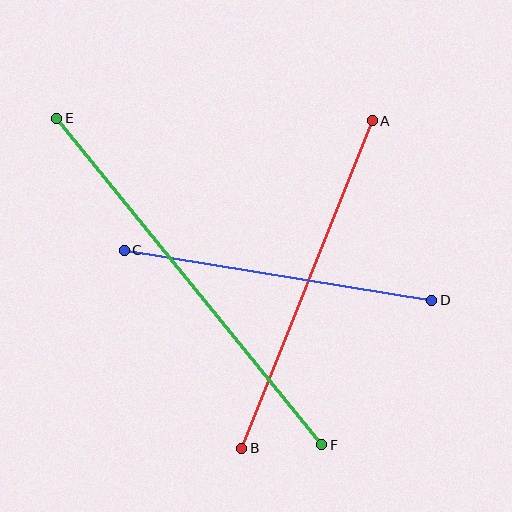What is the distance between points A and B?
The distance is approximately 352 pixels.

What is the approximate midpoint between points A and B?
The midpoint is at approximately (307, 285) pixels.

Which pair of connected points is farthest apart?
Points E and F are farthest apart.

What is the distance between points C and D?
The distance is approximately 311 pixels.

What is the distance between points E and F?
The distance is approximately 421 pixels.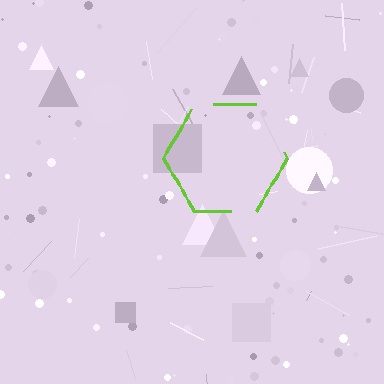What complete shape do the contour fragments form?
The contour fragments form a hexagon.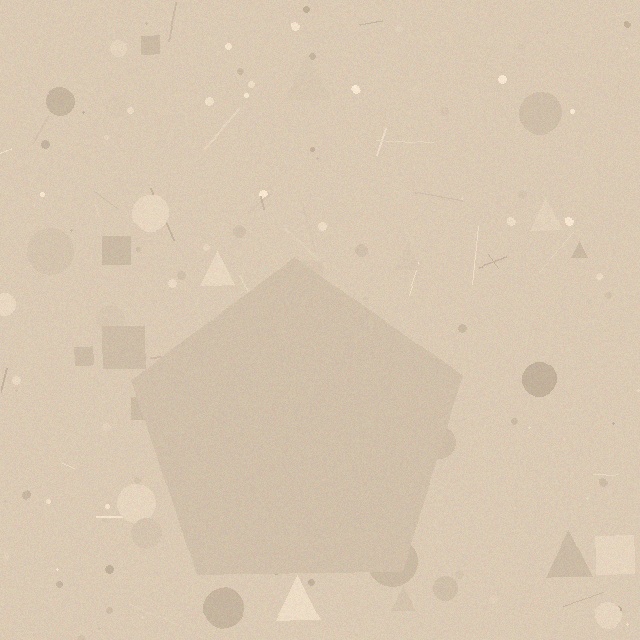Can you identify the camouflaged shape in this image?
The camouflaged shape is a pentagon.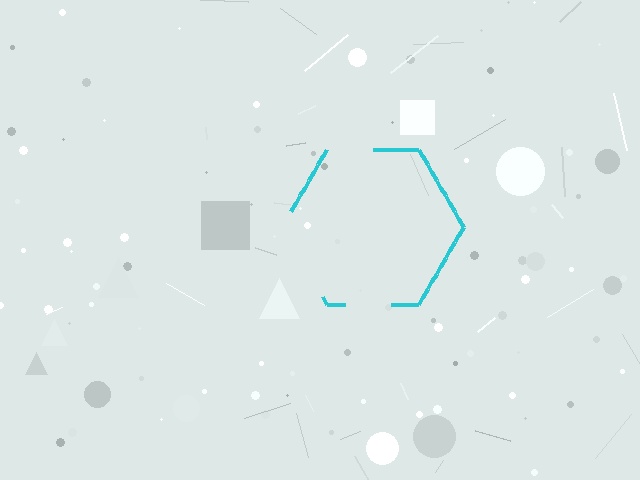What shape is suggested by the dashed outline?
The dashed outline suggests a hexagon.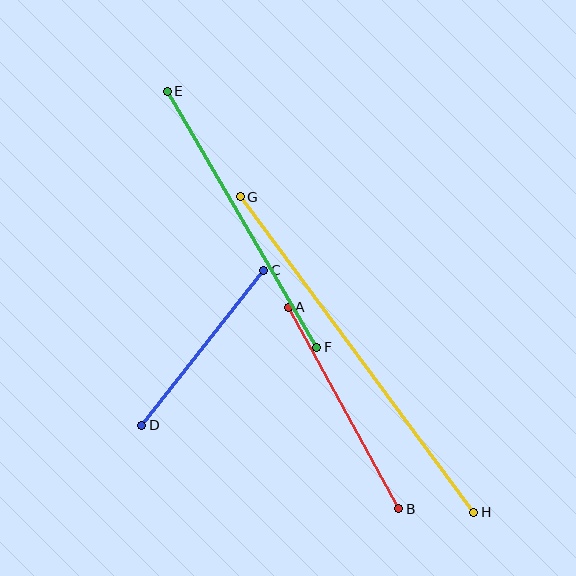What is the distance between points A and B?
The distance is approximately 230 pixels.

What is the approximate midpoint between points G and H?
The midpoint is at approximately (357, 355) pixels.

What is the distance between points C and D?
The distance is approximately 197 pixels.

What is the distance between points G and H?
The distance is approximately 393 pixels.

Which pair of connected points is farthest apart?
Points G and H are farthest apart.